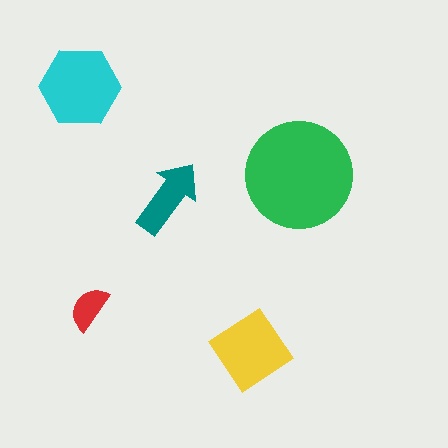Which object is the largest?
The green circle.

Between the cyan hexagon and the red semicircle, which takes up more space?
The cyan hexagon.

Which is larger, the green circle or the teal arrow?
The green circle.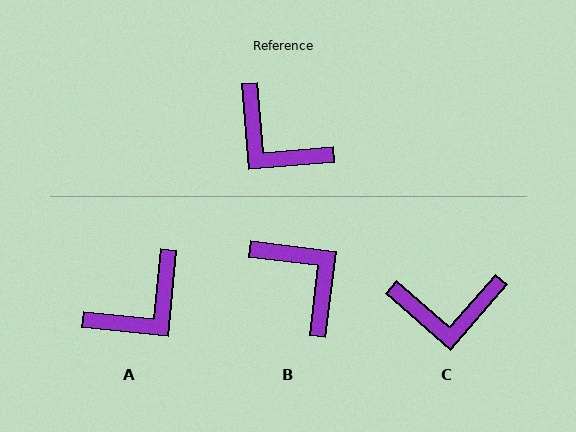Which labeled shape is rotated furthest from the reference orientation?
B, about 168 degrees away.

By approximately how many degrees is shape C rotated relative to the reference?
Approximately 44 degrees counter-clockwise.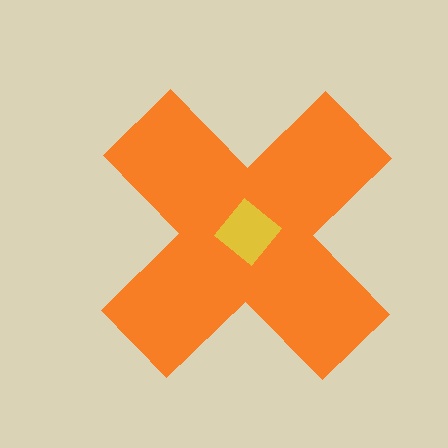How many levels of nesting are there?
2.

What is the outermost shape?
The orange cross.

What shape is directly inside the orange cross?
The yellow diamond.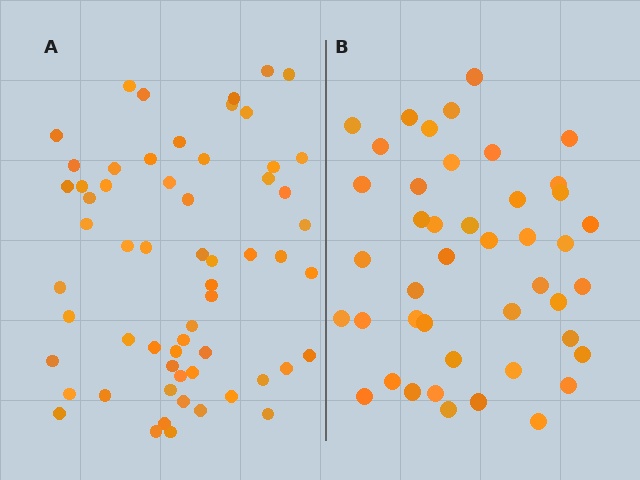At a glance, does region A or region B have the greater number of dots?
Region A (the left region) has more dots.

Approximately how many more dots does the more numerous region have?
Region A has approximately 15 more dots than region B.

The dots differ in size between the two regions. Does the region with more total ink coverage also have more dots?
No. Region B has more total ink coverage because its dots are larger, but region A actually contains more individual dots. Total area can be misleading — the number of items is what matters here.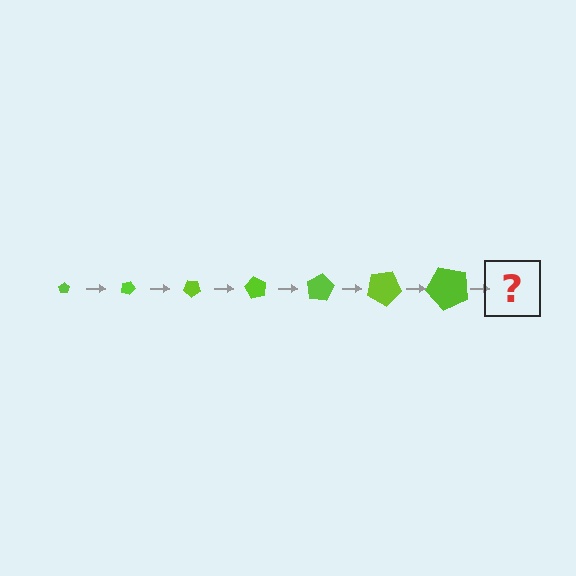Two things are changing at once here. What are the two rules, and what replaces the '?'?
The two rules are that the pentagon grows larger each step and it rotates 20 degrees each step. The '?' should be a pentagon, larger than the previous one and rotated 140 degrees from the start.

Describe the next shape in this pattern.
It should be a pentagon, larger than the previous one and rotated 140 degrees from the start.